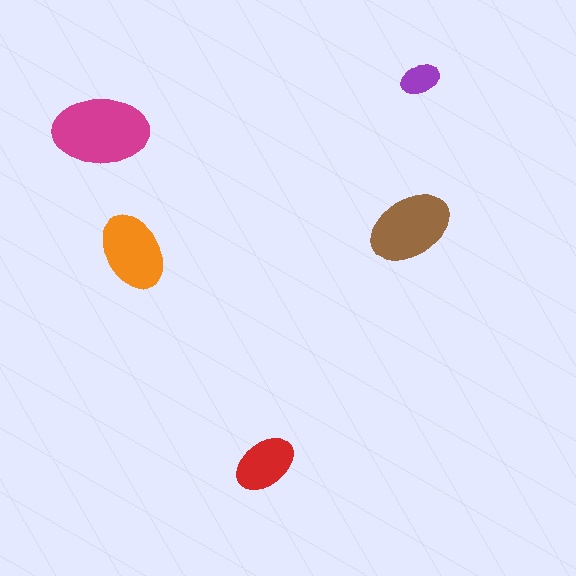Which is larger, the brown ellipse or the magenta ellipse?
The magenta one.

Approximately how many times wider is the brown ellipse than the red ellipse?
About 1.5 times wider.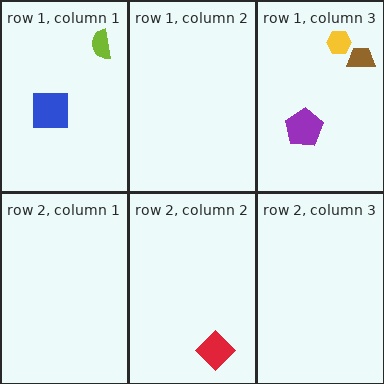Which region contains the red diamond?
The row 2, column 2 region.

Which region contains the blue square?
The row 1, column 1 region.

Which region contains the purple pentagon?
The row 1, column 3 region.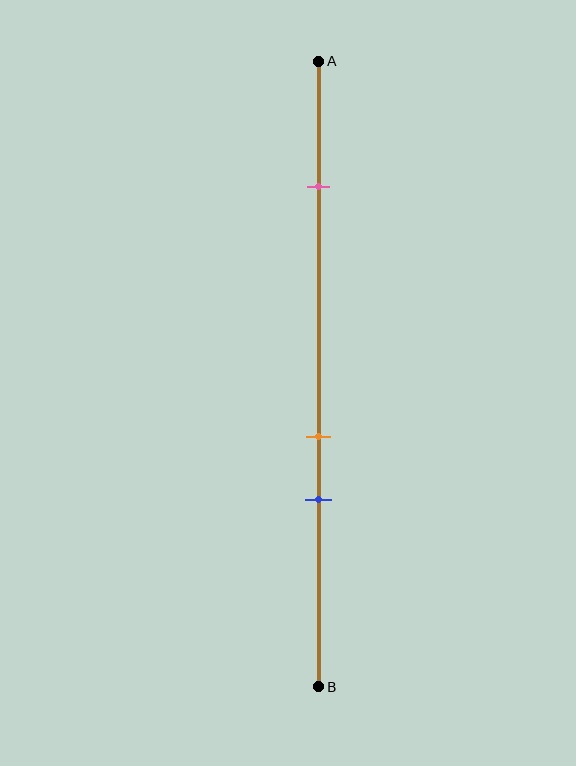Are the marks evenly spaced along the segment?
No, the marks are not evenly spaced.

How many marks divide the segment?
There are 3 marks dividing the segment.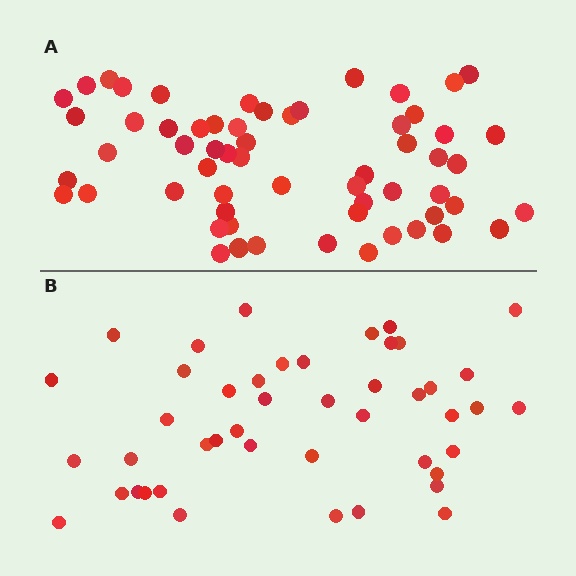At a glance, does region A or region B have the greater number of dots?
Region A (the top region) has more dots.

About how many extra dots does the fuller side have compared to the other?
Region A has approximately 15 more dots than region B.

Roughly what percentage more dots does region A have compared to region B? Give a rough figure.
About 35% more.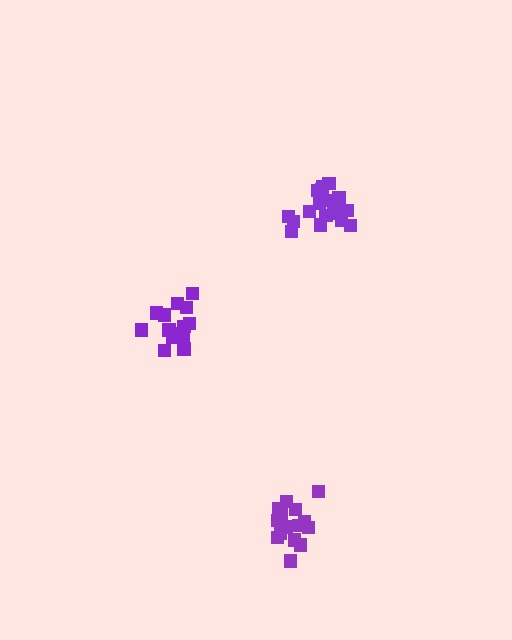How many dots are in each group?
Group 1: 16 dots, Group 2: 21 dots, Group 3: 15 dots (52 total).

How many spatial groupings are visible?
There are 3 spatial groupings.